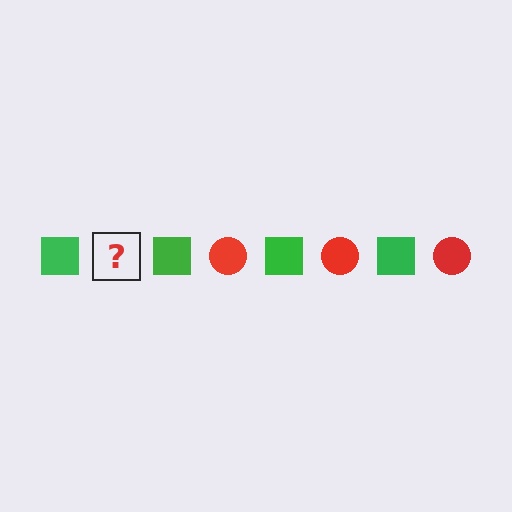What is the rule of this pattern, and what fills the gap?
The rule is that the pattern alternates between green square and red circle. The gap should be filled with a red circle.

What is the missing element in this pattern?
The missing element is a red circle.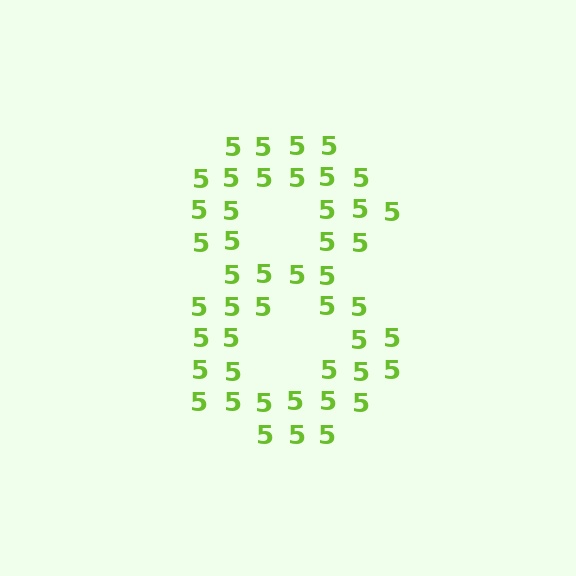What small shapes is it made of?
It is made of small digit 5's.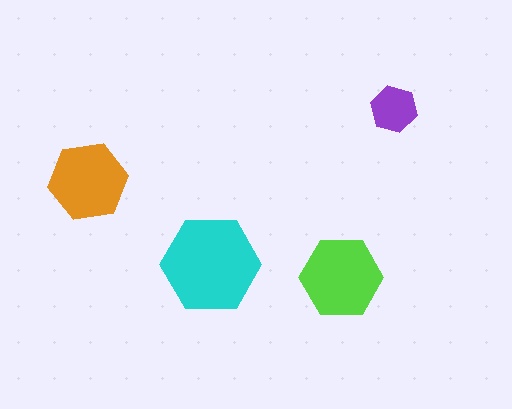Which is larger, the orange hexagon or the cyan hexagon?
The cyan one.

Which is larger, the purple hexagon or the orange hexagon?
The orange one.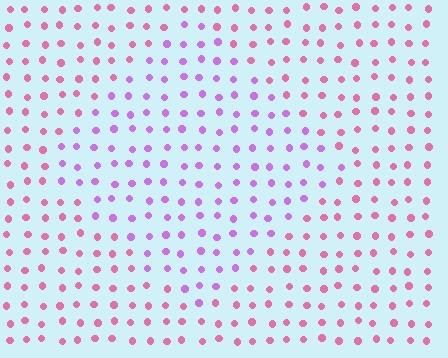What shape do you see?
I see a diamond.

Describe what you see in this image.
The image is filled with small pink elements in a uniform arrangement. A diamond-shaped region is visible where the elements are tinted to a slightly different hue, forming a subtle color boundary.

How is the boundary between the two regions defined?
The boundary is defined purely by a slight shift in hue (about 43 degrees). Spacing, size, and orientation are identical on both sides.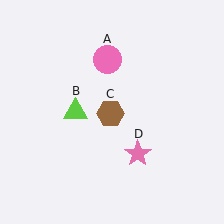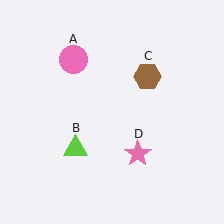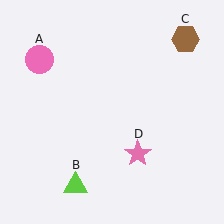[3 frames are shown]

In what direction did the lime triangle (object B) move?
The lime triangle (object B) moved down.